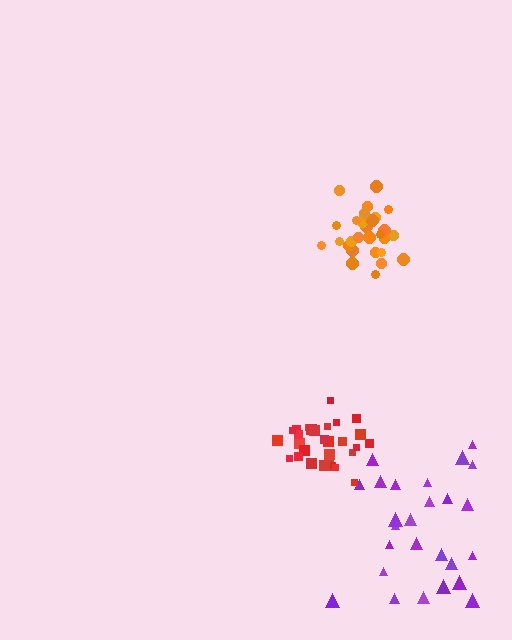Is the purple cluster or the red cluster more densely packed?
Red.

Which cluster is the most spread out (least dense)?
Purple.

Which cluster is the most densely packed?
Red.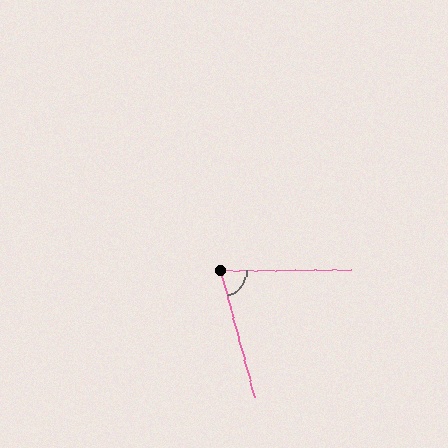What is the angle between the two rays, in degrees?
Approximately 75 degrees.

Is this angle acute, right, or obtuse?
It is acute.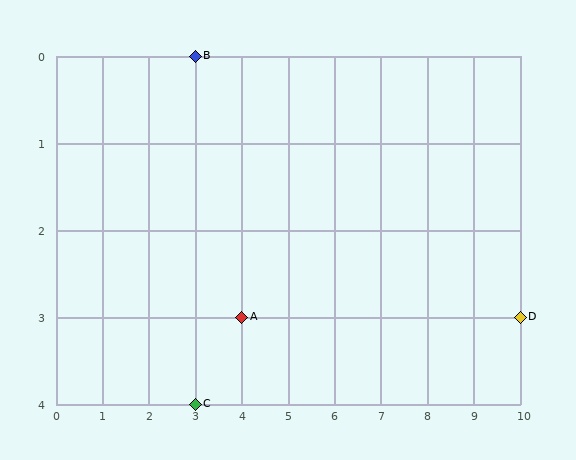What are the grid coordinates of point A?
Point A is at grid coordinates (4, 3).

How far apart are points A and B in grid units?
Points A and B are 1 column and 3 rows apart (about 3.2 grid units diagonally).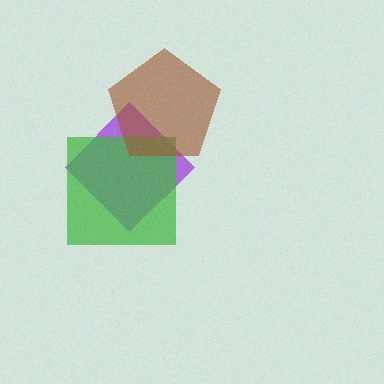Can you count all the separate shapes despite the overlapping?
Yes, there are 3 separate shapes.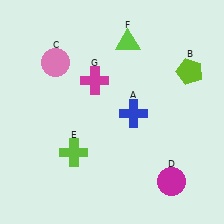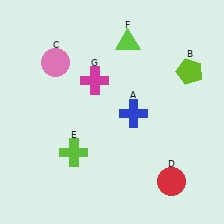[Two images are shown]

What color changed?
The circle (D) changed from magenta in Image 1 to red in Image 2.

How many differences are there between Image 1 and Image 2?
There is 1 difference between the two images.